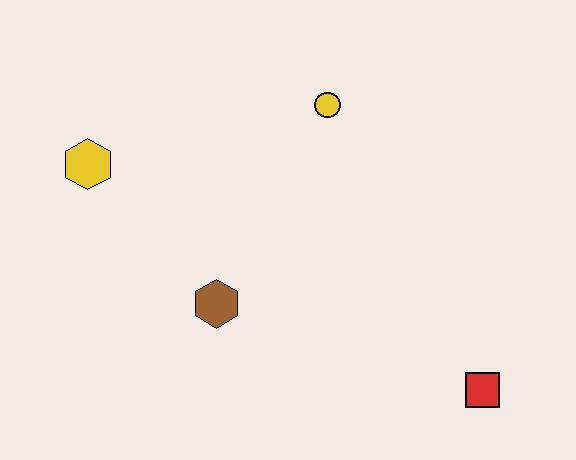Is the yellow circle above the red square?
Yes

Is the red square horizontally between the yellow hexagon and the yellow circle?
No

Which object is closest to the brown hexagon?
The yellow hexagon is closest to the brown hexagon.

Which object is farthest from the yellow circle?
The red square is farthest from the yellow circle.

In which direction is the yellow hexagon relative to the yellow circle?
The yellow hexagon is to the left of the yellow circle.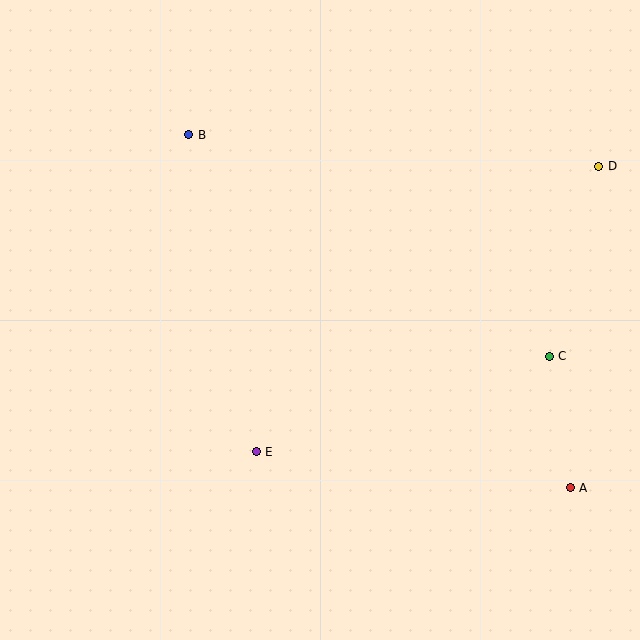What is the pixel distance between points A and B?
The distance between A and B is 520 pixels.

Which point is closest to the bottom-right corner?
Point A is closest to the bottom-right corner.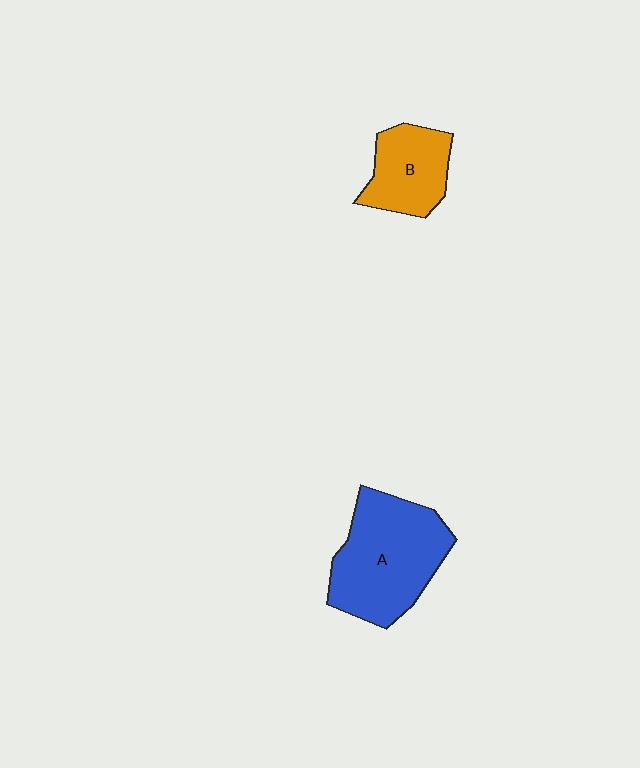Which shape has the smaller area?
Shape B (orange).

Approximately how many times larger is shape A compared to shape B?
Approximately 1.8 times.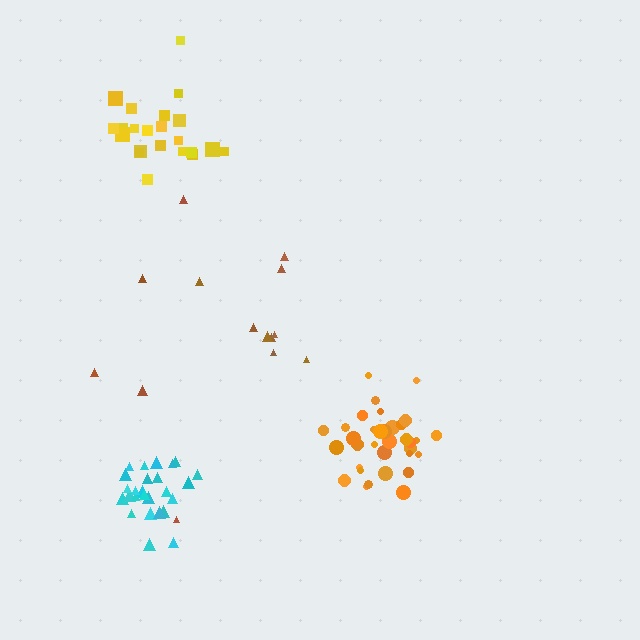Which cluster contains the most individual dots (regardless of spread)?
Orange (34).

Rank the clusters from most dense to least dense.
cyan, orange, yellow, brown.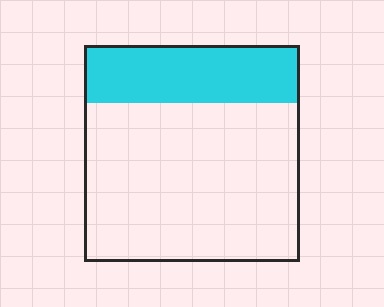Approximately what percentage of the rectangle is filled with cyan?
Approximately 25%.